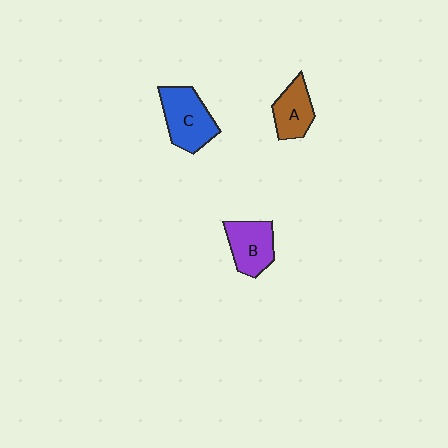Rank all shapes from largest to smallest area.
From largest to smallest: C (blue), B (purple), A (brown).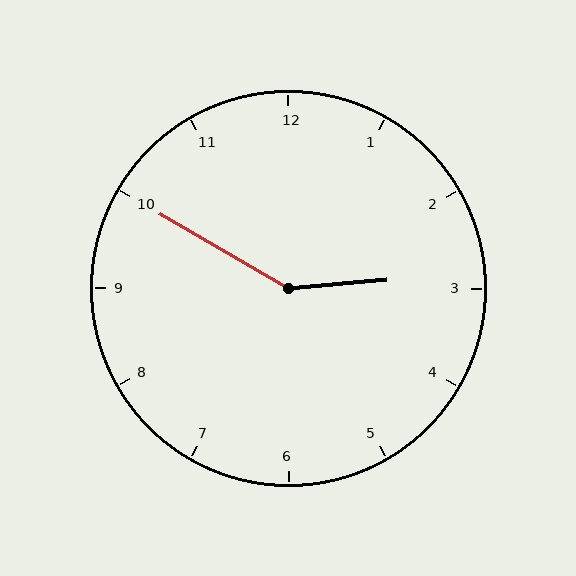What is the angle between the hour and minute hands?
Approximately 145 degrees.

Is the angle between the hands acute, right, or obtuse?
It is obtuse.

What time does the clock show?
2:50.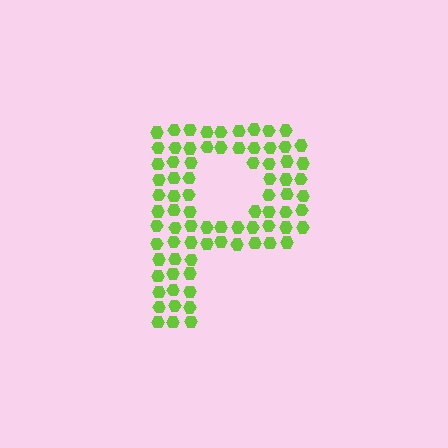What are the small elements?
The small elements are hexagons.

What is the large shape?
The large shape is the letter P.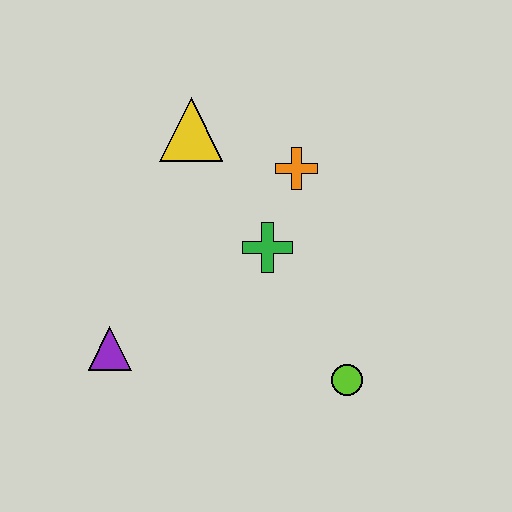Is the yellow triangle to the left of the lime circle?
Yes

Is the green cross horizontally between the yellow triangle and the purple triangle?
No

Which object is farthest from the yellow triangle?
The lime circle is farthest from the yellow triangle.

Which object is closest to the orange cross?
The green cross is closest to the orange cross.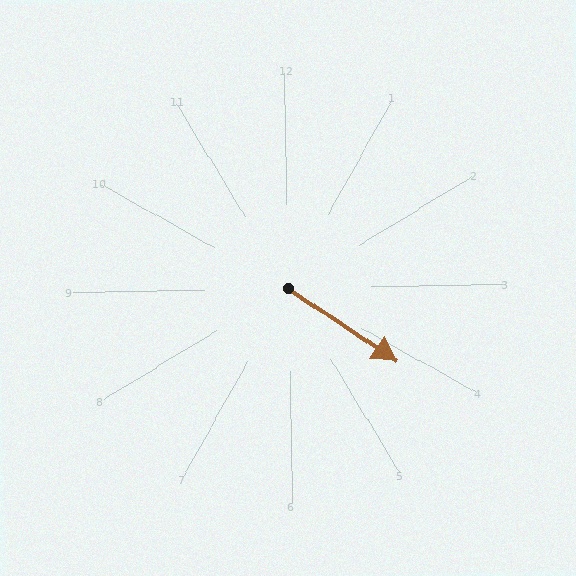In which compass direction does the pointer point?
Southeast.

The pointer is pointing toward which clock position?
Roughly 4 o'clock.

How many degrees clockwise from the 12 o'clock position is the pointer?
Approximately 125 degrees.